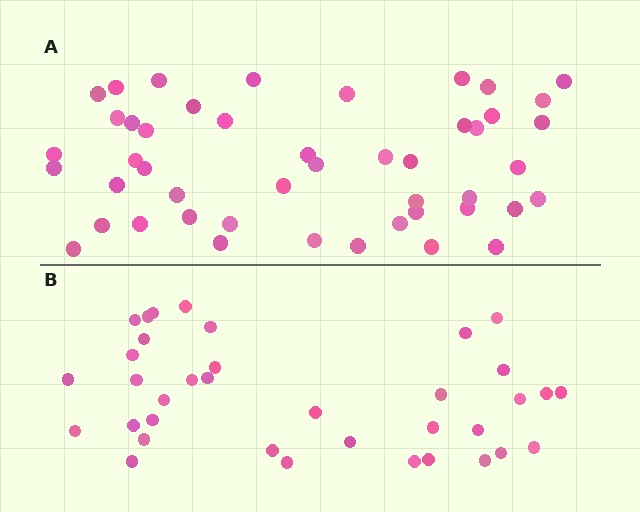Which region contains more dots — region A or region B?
Region A (the top region) has more dots.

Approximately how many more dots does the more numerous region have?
Region A has roughly 12 or so more dots than region B.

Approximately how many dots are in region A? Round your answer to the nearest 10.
About 50 dots. (The exact count is 47, which rounds to 50.)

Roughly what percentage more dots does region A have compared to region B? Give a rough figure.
About 30% more.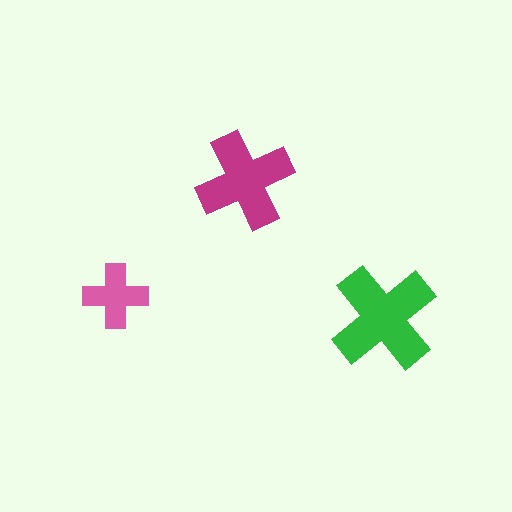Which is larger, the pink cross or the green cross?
The green one.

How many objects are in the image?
There are 3 objects in the image.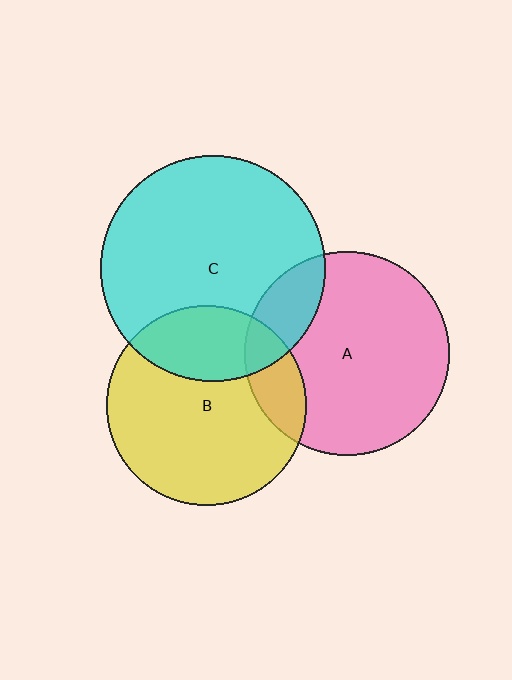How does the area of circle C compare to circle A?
Approximately 1.2 times.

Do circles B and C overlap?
Yes.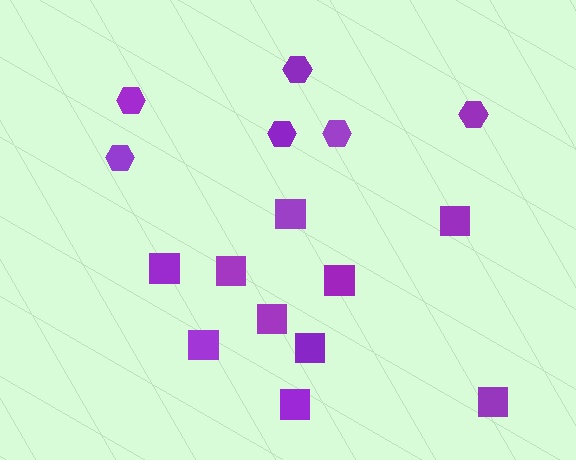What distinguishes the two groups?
There are 2 groups: one group of hexagons (6) and one group of squares (10).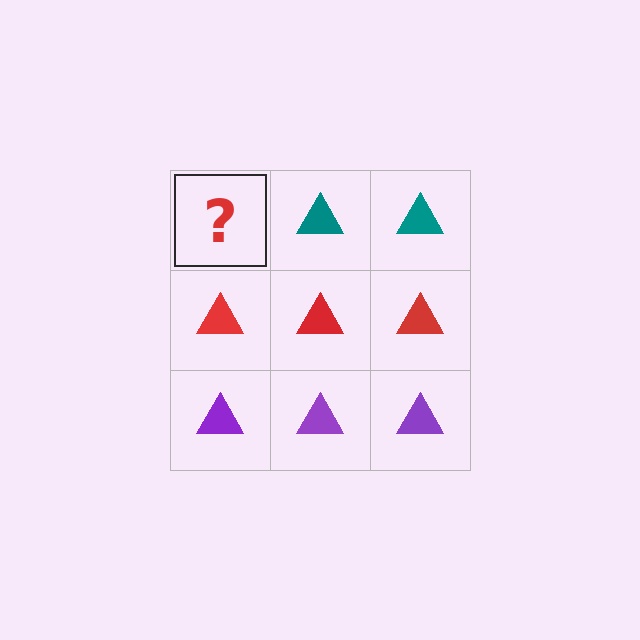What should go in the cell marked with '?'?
The missing cell should contain a teal triangle.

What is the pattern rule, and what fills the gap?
The rule is that each row has a consistent color. The gap should be filled with a teal triangle.